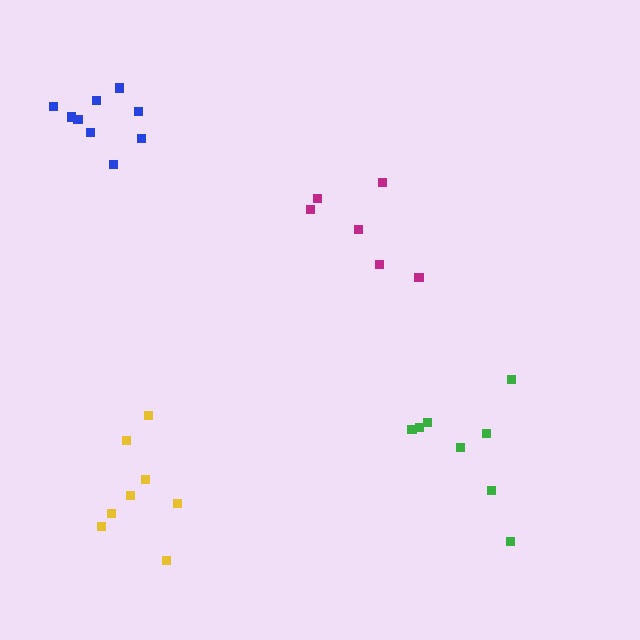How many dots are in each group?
Group 1: 6 dots, Group 2: 9 dots, Group 3: 8 dots, Group 4: 8 dots (31 total).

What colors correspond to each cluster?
The clusters are colored: magenta, blue, green, yellow.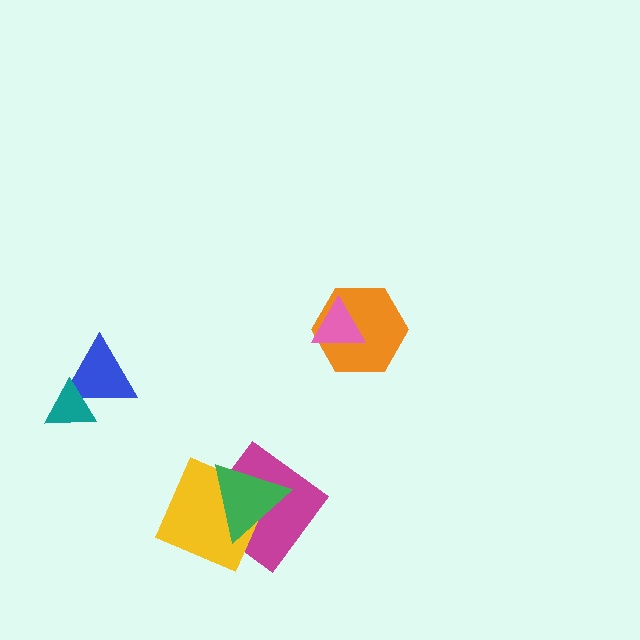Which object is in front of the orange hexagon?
The pink triangle is in front of the orange hexagon.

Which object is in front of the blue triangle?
The teal triangle is in front of the blue triangle.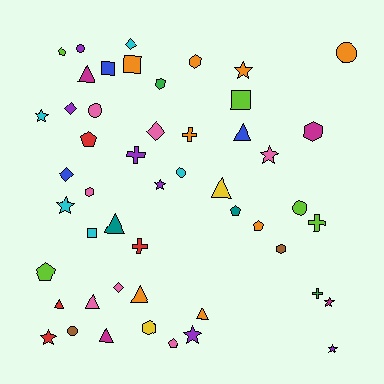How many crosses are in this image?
There are 5 crosses.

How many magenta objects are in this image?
There are 4 magenta objects.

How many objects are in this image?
There are 50 objects.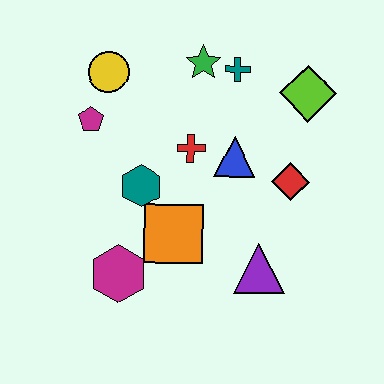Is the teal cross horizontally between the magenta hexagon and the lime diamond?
Yes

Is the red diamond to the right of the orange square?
Yes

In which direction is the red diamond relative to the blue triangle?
The red diamond is to the right of the blue triangle.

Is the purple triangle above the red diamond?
No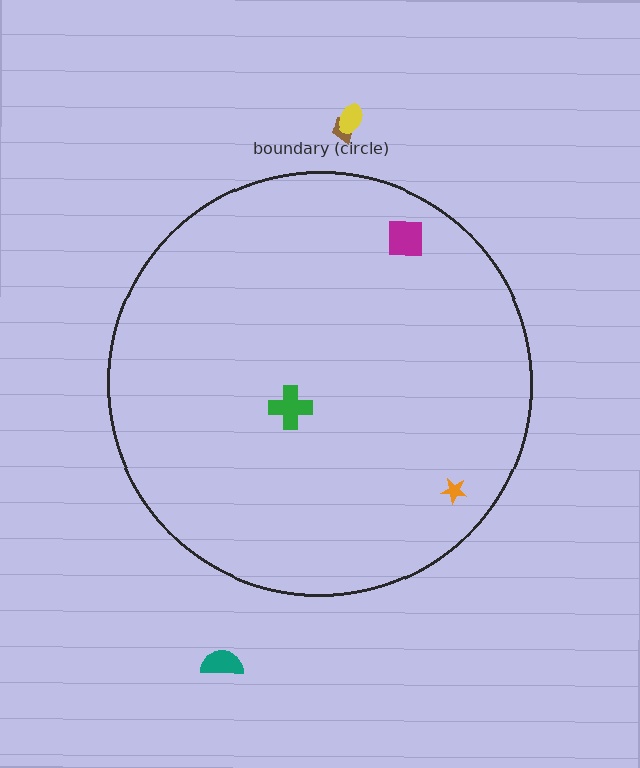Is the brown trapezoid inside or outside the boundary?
Outside.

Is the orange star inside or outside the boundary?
Inside.